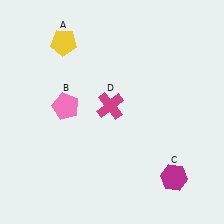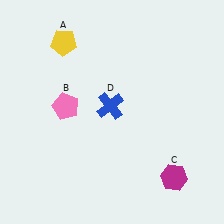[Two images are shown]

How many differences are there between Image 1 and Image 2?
There is 1 difference between the two images.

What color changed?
The cross (D) changed from magenta in Image 1 to blue in Image 2.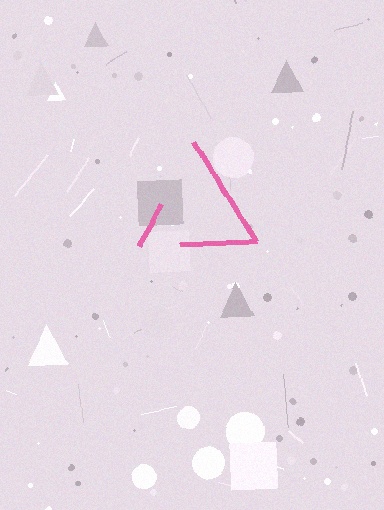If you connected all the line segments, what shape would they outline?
They would outline a triangle.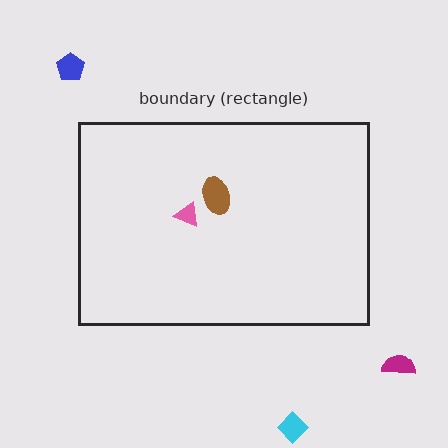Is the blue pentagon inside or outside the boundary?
Outside.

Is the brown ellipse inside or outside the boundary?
Inside.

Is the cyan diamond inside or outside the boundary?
Outside.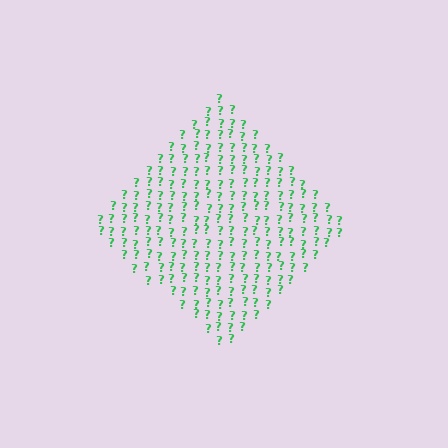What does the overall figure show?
The overall figure shows a diamond.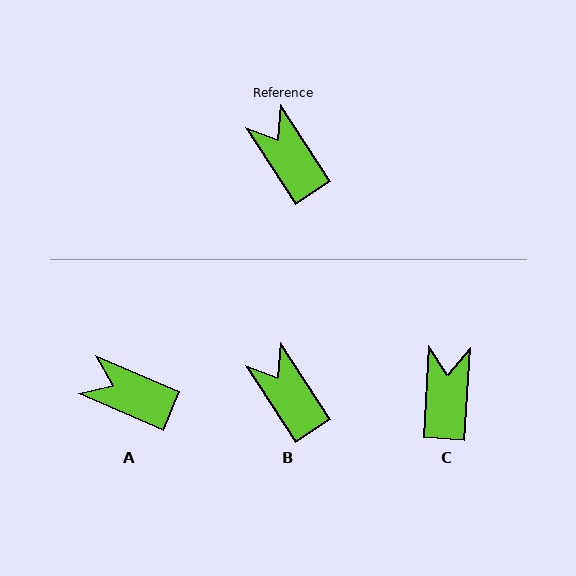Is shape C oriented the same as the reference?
No, it is off by about 37 degrees.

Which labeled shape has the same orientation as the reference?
B.